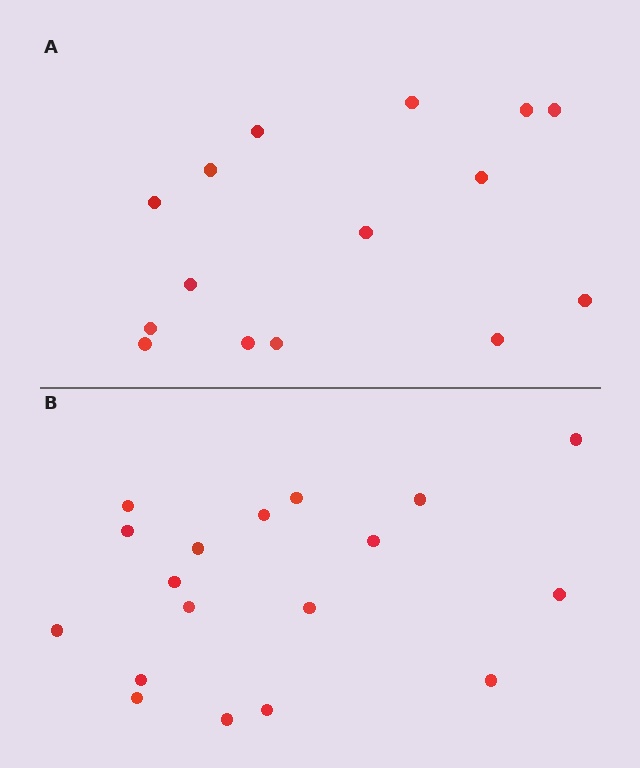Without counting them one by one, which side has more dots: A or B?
Region B (the bottom region) has more dots.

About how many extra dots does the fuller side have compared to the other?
Region B has just a few more — roughly 2 or 3 more dots than region A.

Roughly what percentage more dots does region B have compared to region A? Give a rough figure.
About 20% more.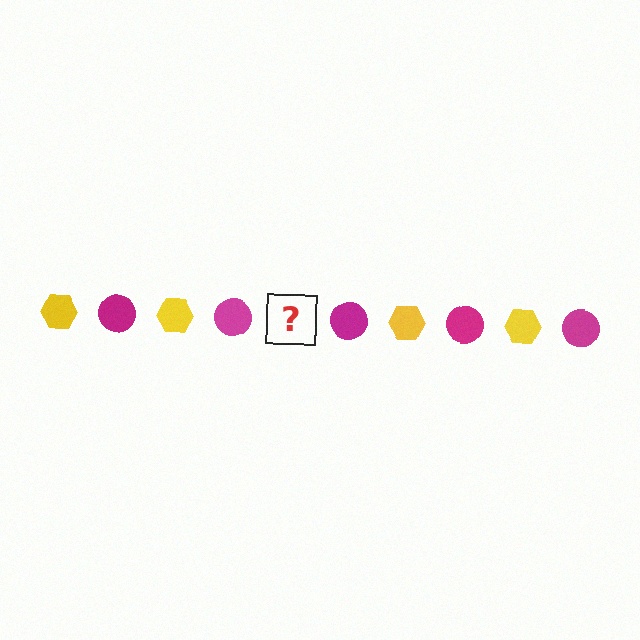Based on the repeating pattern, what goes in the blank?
The blank should be a yellow hexagon.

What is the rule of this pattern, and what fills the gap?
The rule is that the pattern alternates between yellow hexagon and magenta circle. The gap should be filled with a yellow hexagon.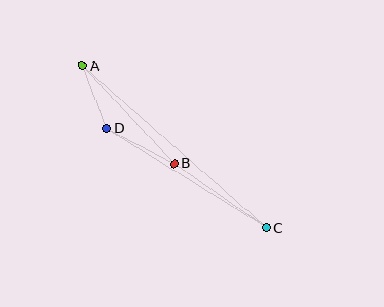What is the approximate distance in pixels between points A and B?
The distance between A and B is approximately 135 pixels.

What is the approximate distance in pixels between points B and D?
The distance between B and D is approximately 76 pixels.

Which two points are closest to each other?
Points A and D are closest to each other.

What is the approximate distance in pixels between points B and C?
The distance between B and C is approximately 112 pixels.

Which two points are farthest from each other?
Points A and C are farthest from each other.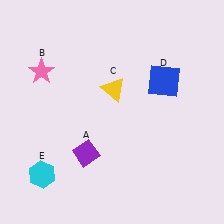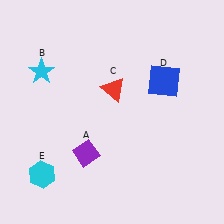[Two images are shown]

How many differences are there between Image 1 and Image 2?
There are 2 differences between the two images.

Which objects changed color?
B changed from pink to cyan. C changed from yellow to red.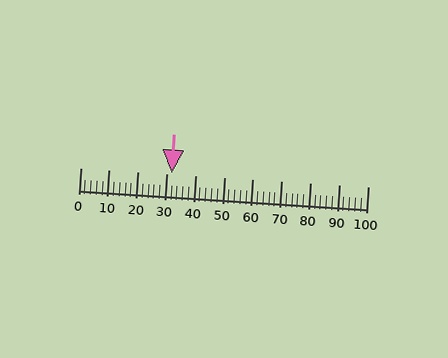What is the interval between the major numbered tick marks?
The major tick marks are spaced 10 units apart.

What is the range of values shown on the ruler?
The ruler shows values from 0 to 100.